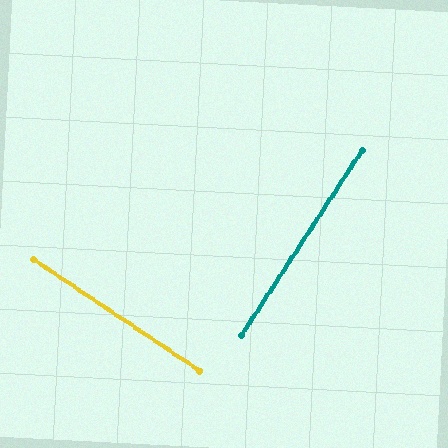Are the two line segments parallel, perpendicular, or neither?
Perpendicular — they meet at approximately 89°.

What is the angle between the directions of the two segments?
Approximately 89 degrees.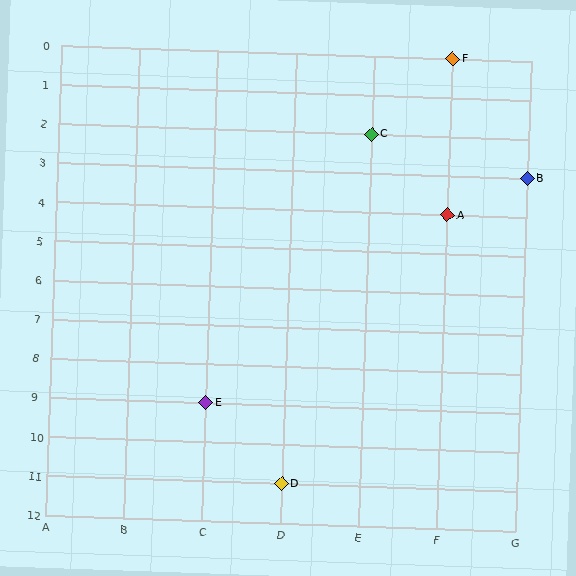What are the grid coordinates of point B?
Point B is at grid coordinates (G, 3).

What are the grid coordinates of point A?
Point A is at grid coordinates (F, 4).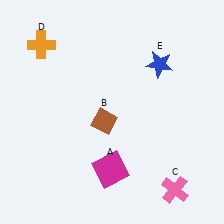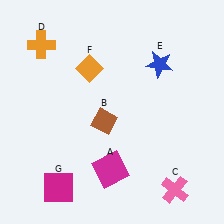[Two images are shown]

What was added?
An orange diamond (F), a magenta square (G) were added in Image 2.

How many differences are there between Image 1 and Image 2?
There are 2 differences between the two images.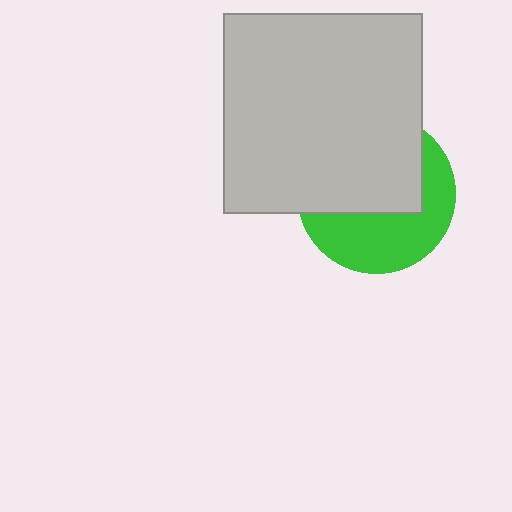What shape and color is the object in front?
The object in front is a light gray square.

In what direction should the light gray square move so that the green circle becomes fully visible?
The light gray square should move up. That is the shortest direction to clear the overlap and leave the green circle fully visible.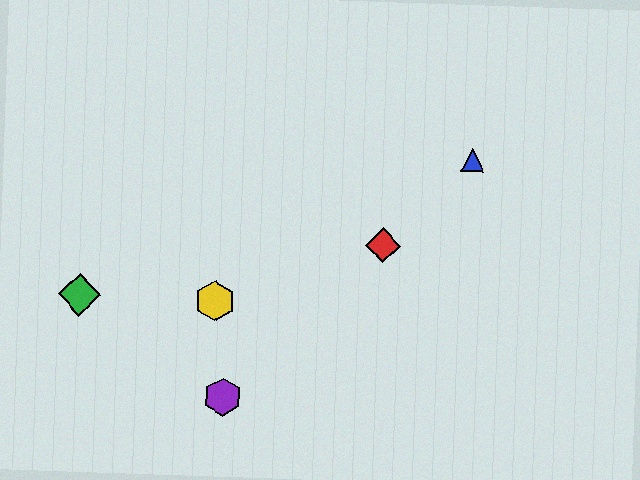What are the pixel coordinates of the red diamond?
The red diamond is at (383, 245).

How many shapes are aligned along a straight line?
3 shapes (the red diamond, the blue triangle, the purple hexagon) are aligned along a straight line.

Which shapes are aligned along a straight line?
The red diamond, the blue triangle, the purple hexagon are aligned along a straight line.